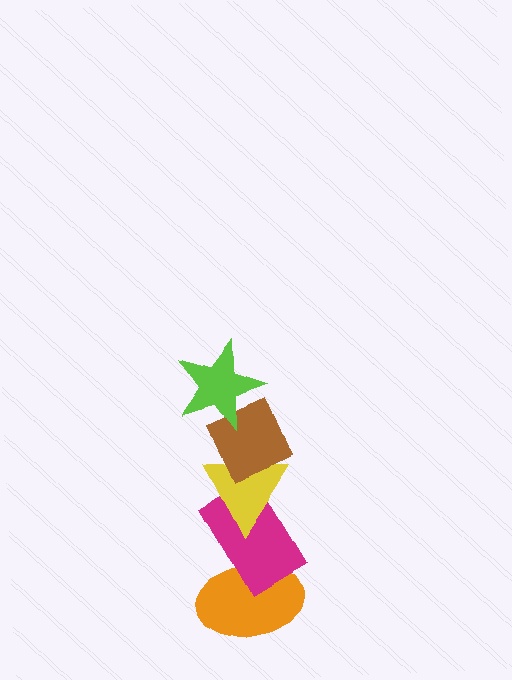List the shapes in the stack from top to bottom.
From top to bottom: the lime star, the brown diamond, the yellow triangle, the magenta rectangle, the orange ellipse.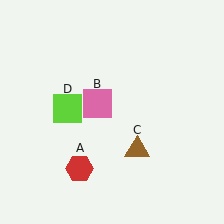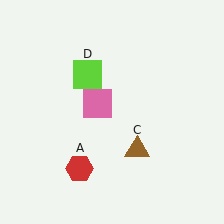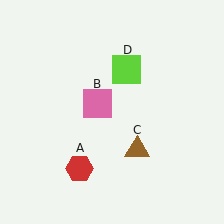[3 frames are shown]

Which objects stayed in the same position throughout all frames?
Red hexagon (object A) and pink square (object B) and brown triangle (object C) remained stationary.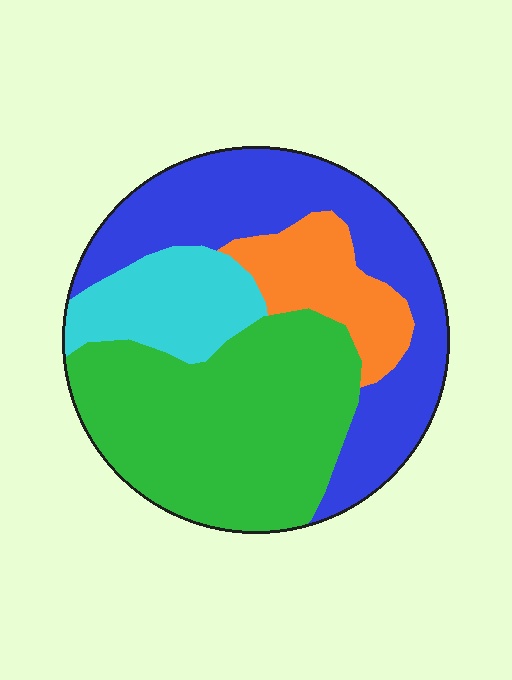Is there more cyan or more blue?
Blue.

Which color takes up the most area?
Green, at roughly 40%.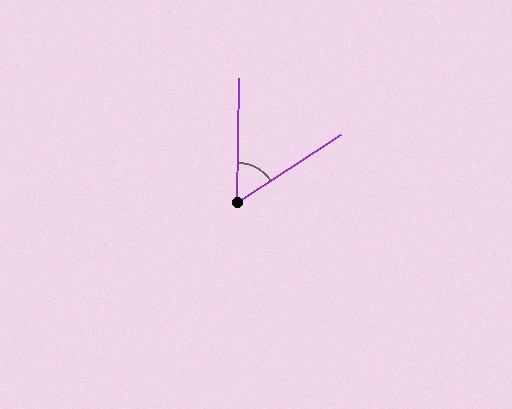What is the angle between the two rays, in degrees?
Approximately 56 degrees.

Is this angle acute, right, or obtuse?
It is acute.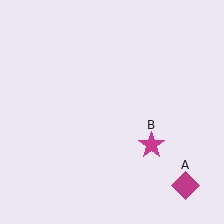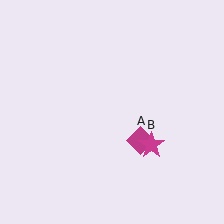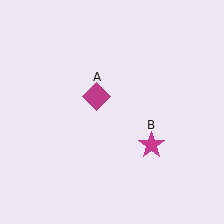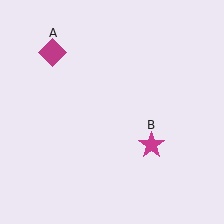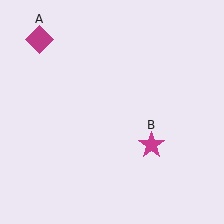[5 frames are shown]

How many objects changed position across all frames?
1 object changed position: magenta diamond (object A).